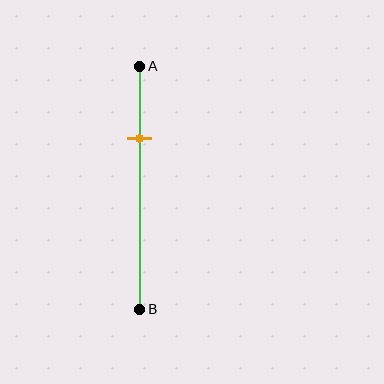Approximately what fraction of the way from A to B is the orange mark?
The orange mark is approximately 30% of the way from A to B.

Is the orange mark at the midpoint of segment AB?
No, the mark is at about 30% from A, not at the 50% midpoint.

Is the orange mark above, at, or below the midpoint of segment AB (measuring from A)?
The orange mark is above the midpoint of segment AB.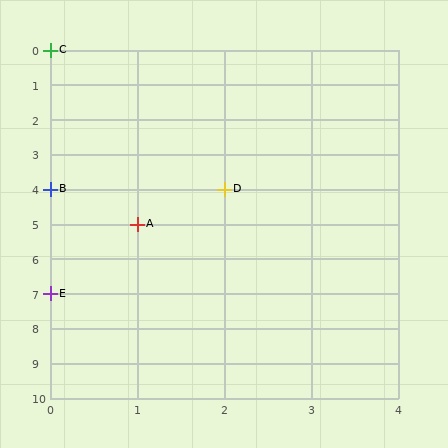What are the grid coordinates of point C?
Point C is at grid coordinates (0, 0).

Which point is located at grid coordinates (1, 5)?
Point A is at (1, 5).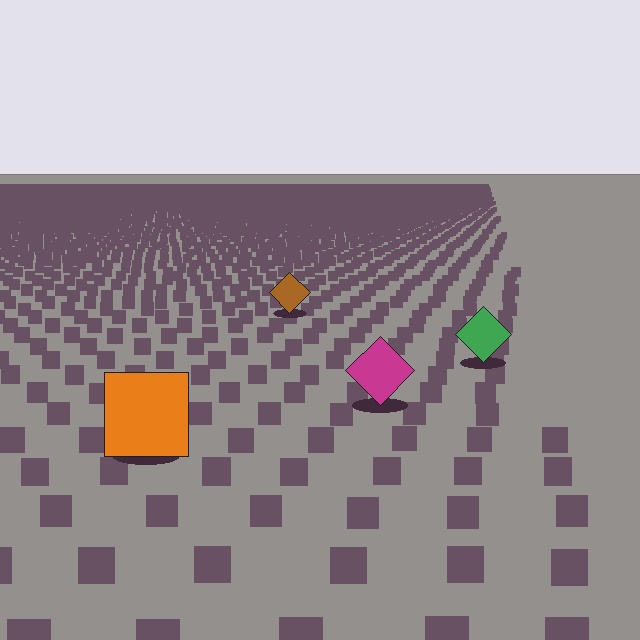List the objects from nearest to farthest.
From nearest to farthest: the orange square, the magenta diamond, the green diamond, the brown diamond.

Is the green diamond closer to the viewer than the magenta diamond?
No. The magenta diamond is closer — you can tell from the texture gradient: the ground texture is coarser near it.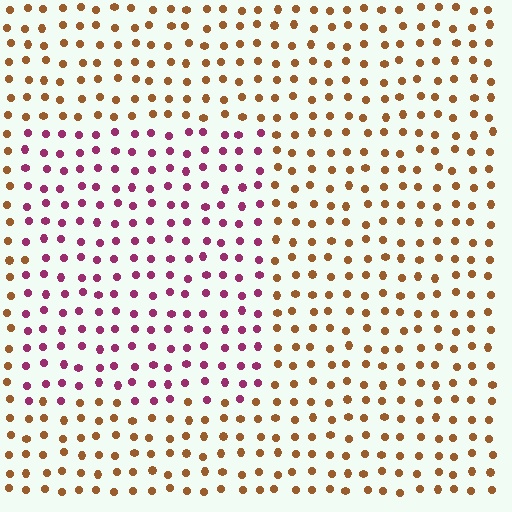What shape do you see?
I see a rectangle.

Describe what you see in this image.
The image is filled with small brown elements in a uniform arrangement. A rectangle-shaped region is visible where the elements are tinted to a slightly different hue, forming a subtle color boundary.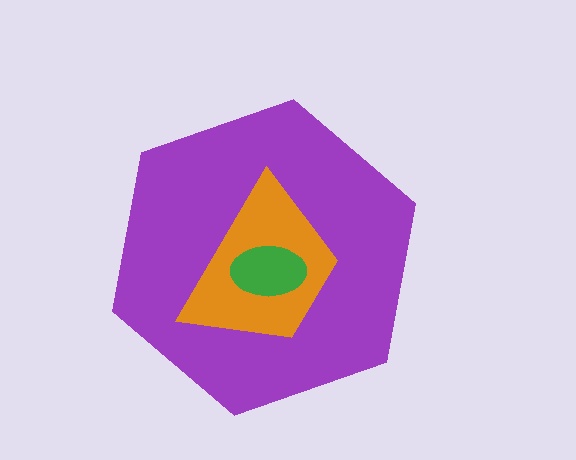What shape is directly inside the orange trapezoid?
The green ellipse.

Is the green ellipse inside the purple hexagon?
Yes.